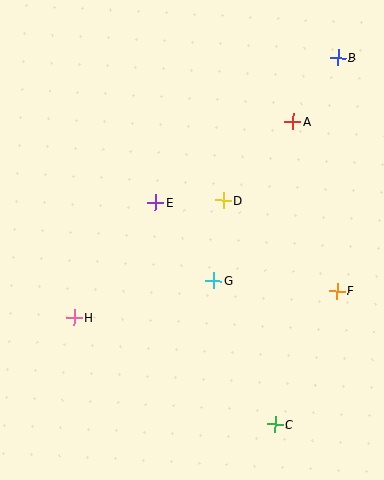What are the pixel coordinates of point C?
Point C is at (275, 424).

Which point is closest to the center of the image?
Point G at (214, 280) is closest to the center.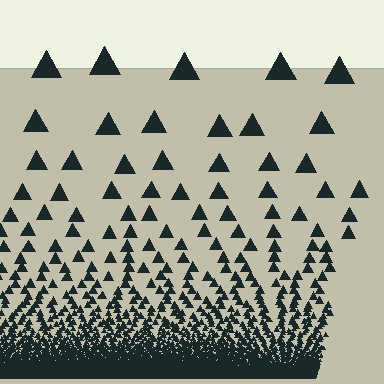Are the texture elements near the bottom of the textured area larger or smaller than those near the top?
Smaller. The gradient is inverted — elements near the bottom are smaller and denser.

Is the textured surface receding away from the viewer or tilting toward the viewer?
The surface appears to tilt toward the viewer. Texture elements get larger and sparser toward the top.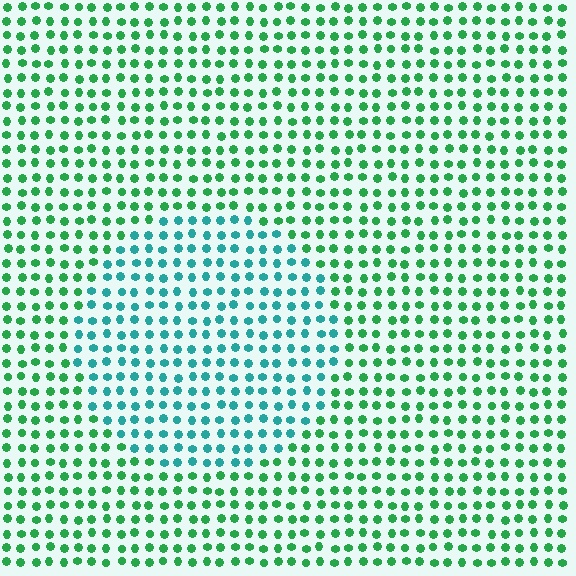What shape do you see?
I see a circle.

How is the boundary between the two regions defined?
The boundary is defined purely by a slight shift in hue (about 40 degrees). Spacing, size, and orientation are identical on both sides.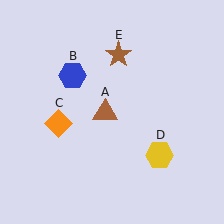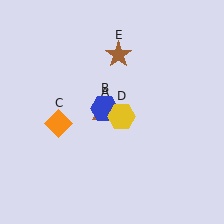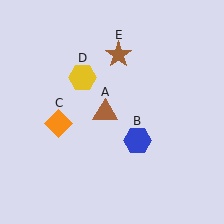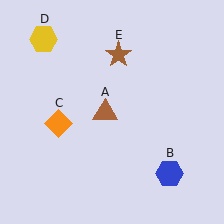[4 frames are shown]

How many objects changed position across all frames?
2 objects changed position: blue hexagon (object B), yellow hexagon (object D).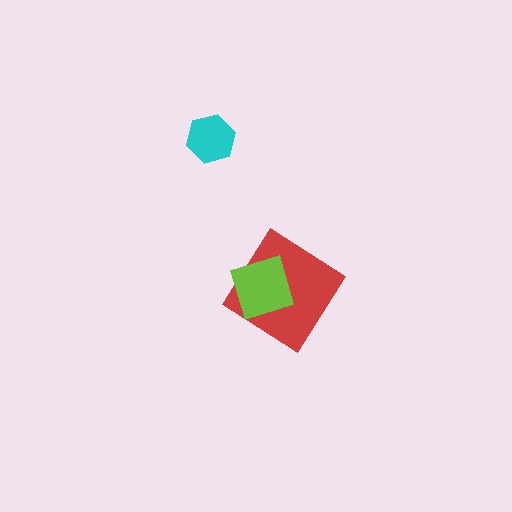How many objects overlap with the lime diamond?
1 object overlaps with the lime diamond.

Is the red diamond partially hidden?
Yes, it is partially covered by another shape.